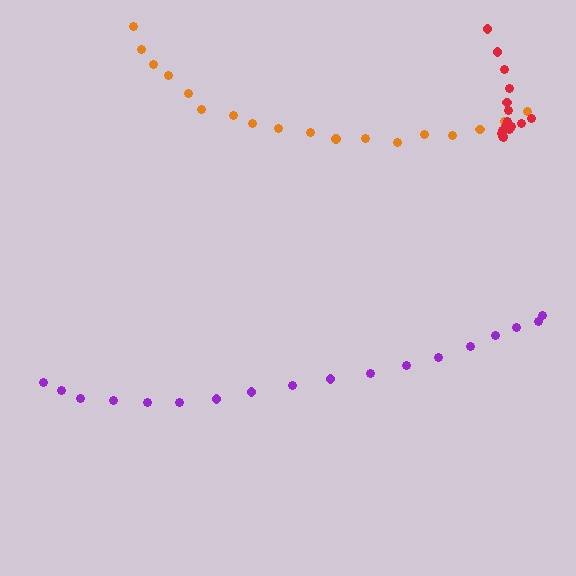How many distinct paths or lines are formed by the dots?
There are 3 distinct paths.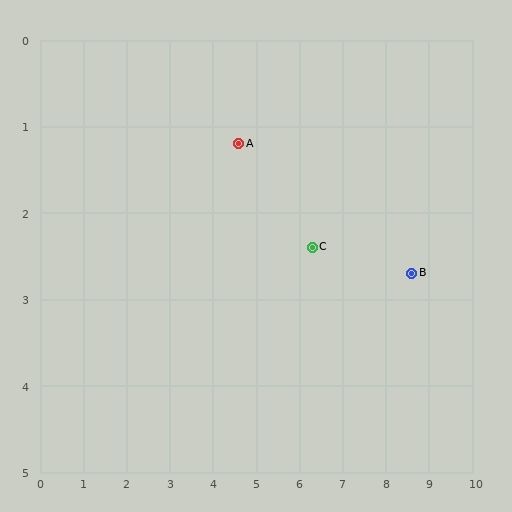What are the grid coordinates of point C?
Point C is at approximately (6.3, 2.4).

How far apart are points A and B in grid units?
Points A and B are about 4.3 grid units apart.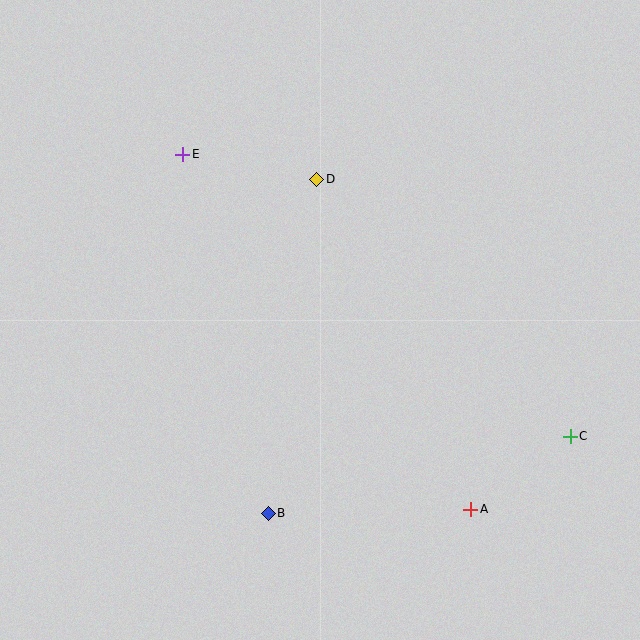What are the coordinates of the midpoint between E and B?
The midpoint between E and B is at (226, 334).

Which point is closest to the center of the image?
Point D at (317, 179) is closest to the center.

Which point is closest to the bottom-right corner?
Point A is closest to the bottom-right corner.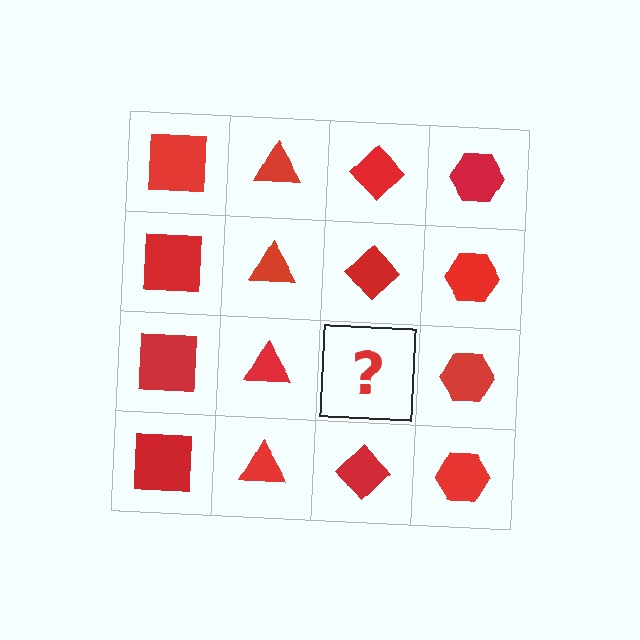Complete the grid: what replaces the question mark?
The question mark should be replaced with a red diamond.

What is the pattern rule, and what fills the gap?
The rule is that each column has a consistent shape. The gap should be filled with a red diamond.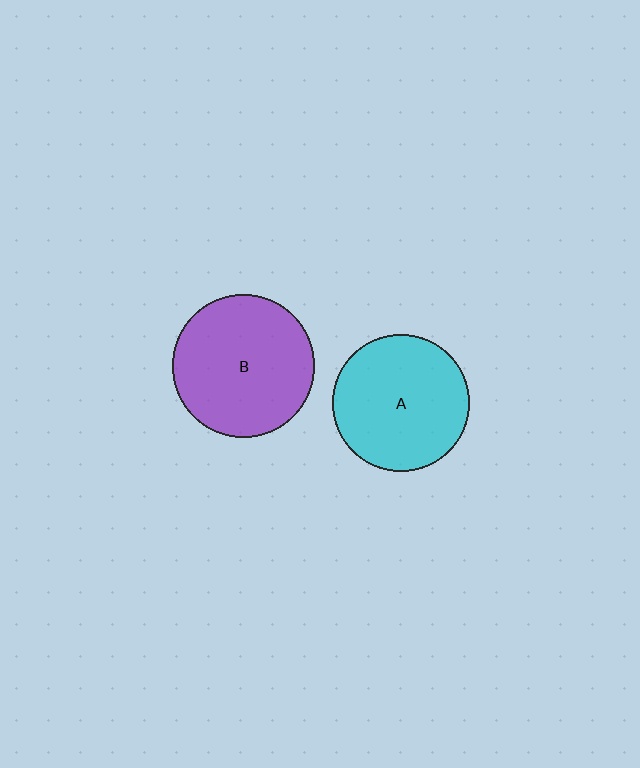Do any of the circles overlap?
No, none of the circles overlap.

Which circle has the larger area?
Circle B (purple).